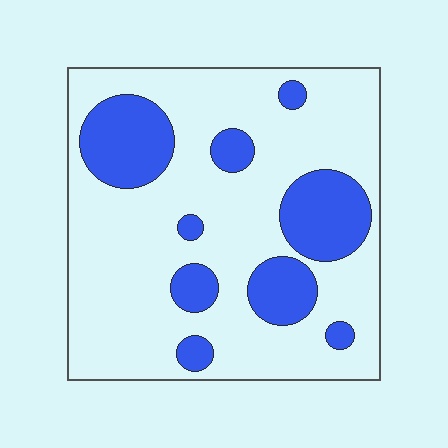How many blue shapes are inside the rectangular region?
9.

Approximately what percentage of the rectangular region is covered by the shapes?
Approximately 25%.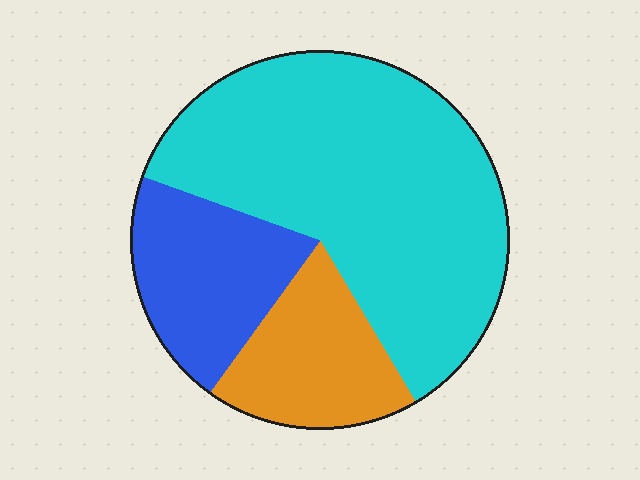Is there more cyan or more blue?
Cyan.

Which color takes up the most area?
Cyan, at roughly 60%.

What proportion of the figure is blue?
Blue takes up less than a quarter of the figure.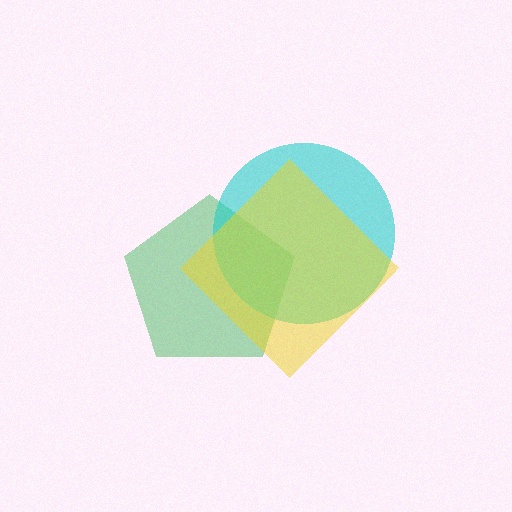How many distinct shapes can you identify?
There are 3 distinct shapes: a green pentagon, a cyan circle, a yellow diamond.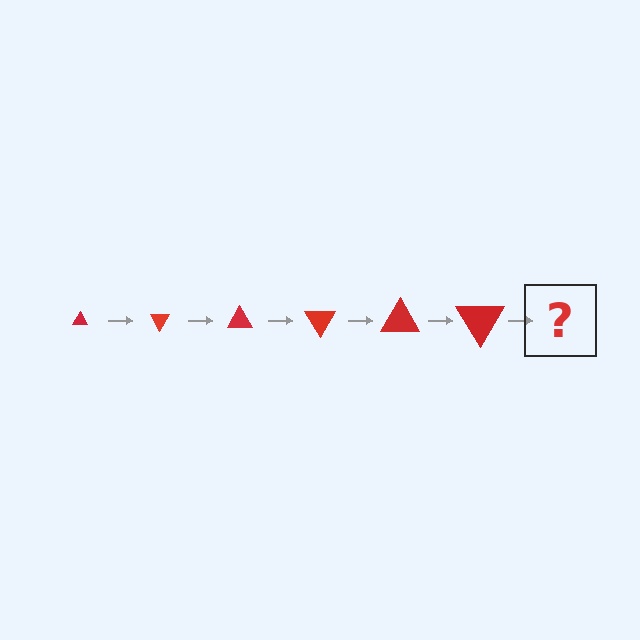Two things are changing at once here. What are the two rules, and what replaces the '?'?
The two rules are that the triangle grows larger each step and it rotates 60 degrees each step. The '?' should be a triangle, larger than the previous one and rotated 360 degrees from the start.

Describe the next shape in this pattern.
It should be a triangle, larger than the previous one and rotated 360 degrees from the start.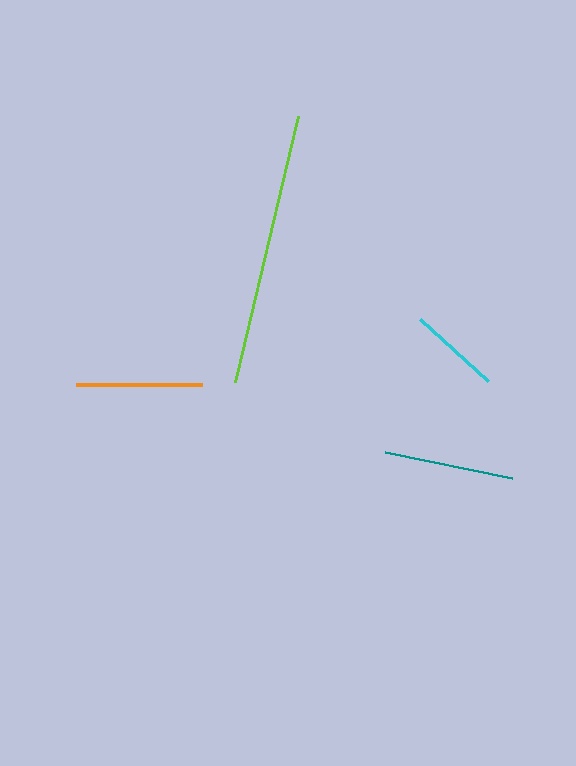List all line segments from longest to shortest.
From longest to shortest: lime, teal, orange, cyan.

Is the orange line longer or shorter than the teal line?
The teal line is longer than the orange line.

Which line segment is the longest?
The lime line is the longest at approximately 273 pixels.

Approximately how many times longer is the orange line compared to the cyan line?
The orange line is approximately 1.4 times the length of the cyan line.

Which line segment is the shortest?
The cyan line is the shortest at approximately 92 pixels.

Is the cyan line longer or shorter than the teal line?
The teal line is longer than the cyan line.